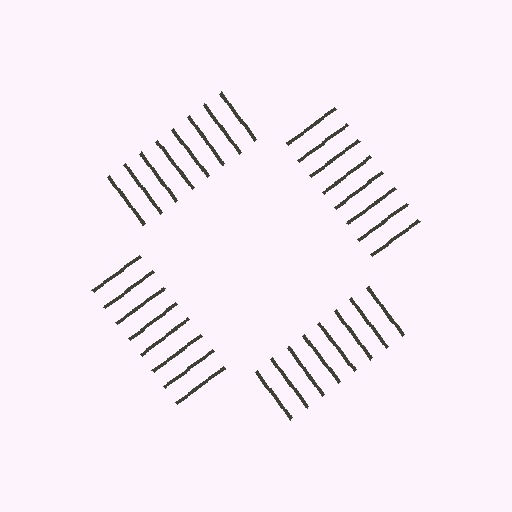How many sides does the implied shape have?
4 sides — the line-ends trace a square.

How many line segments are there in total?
32 — 8 along each of the 4 edges.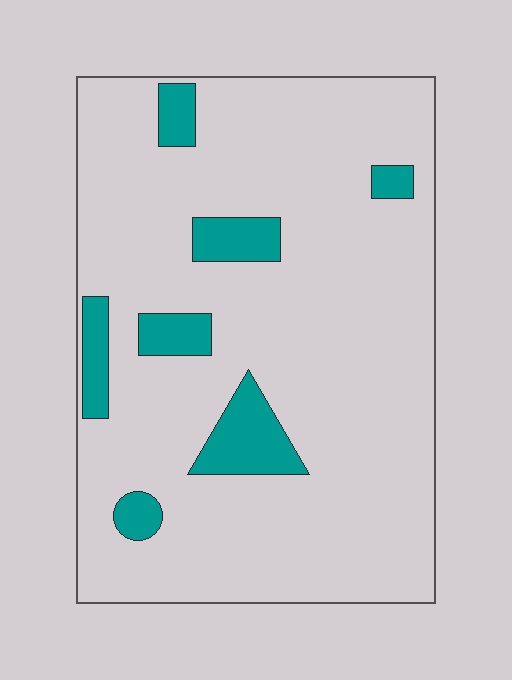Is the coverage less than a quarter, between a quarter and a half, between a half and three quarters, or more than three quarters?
Less than a quarter.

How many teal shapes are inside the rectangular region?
7.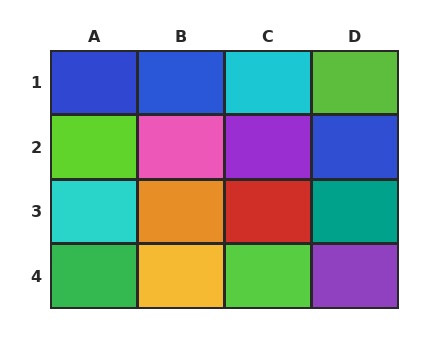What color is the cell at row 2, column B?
Pink.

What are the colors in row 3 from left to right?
Cyan, orange, red, teal.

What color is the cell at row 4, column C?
Lime.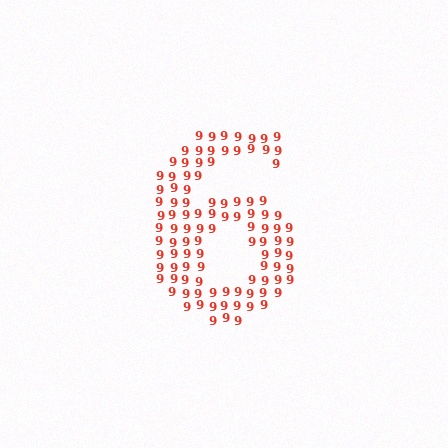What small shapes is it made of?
It is made of small digit 9's.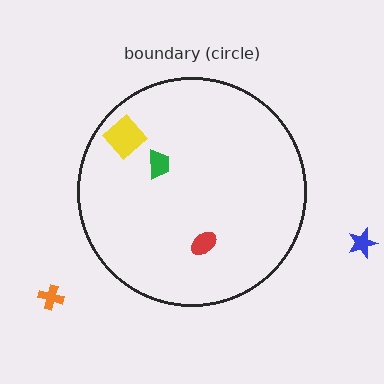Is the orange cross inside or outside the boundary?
Outside.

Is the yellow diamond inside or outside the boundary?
Inside.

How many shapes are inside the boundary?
3 inside, 2 outside.